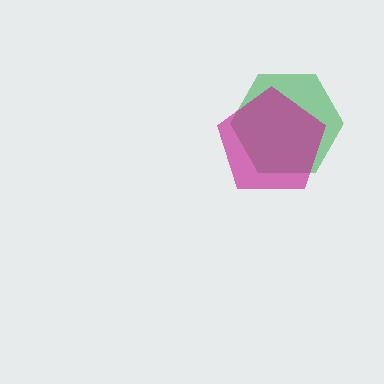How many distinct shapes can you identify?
There are 2 distinct shapes: a green hexagon, a magenta pentagon.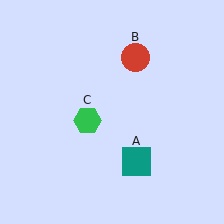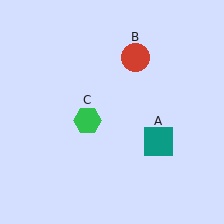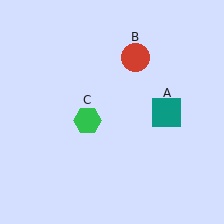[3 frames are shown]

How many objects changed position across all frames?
1 object changed position: teal square (object A).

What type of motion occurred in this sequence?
The teal square (object A) rotated counterclockwise around the center of the scene.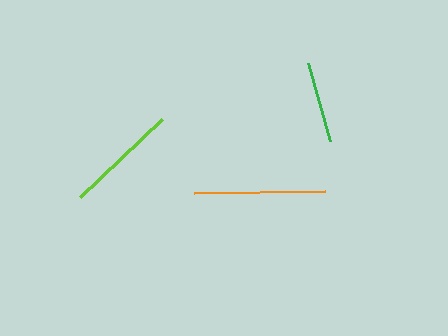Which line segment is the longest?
The orange line is the longest at approximately 131 pixels.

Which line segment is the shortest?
The green line is the shortest at approximately 81 pixels.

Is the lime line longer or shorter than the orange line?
The orange line is longer than the lime line.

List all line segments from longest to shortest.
From longest to shortest: orange, lime, green.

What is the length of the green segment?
The green segment is approximately 81 pixels long.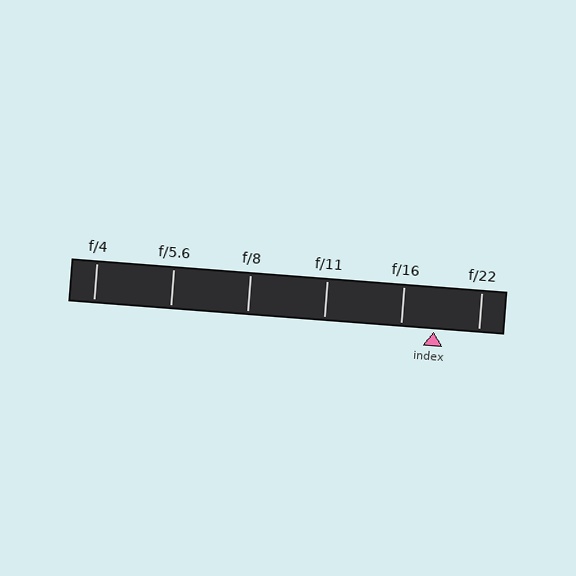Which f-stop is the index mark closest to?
The index mark is closest to f/16.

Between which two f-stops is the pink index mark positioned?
The index mark is between f/16 and f/22.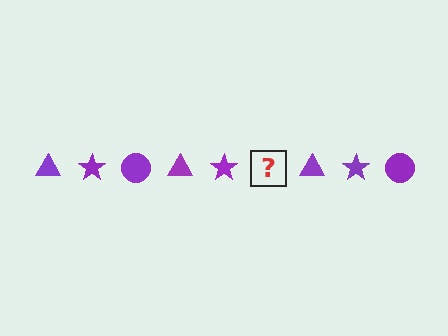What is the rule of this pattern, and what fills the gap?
The rule is that the pattern cycles through triangle, star, circle shapes in purple. The gap should be filled with a purple circle.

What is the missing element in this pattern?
The missing element is a purple circle.